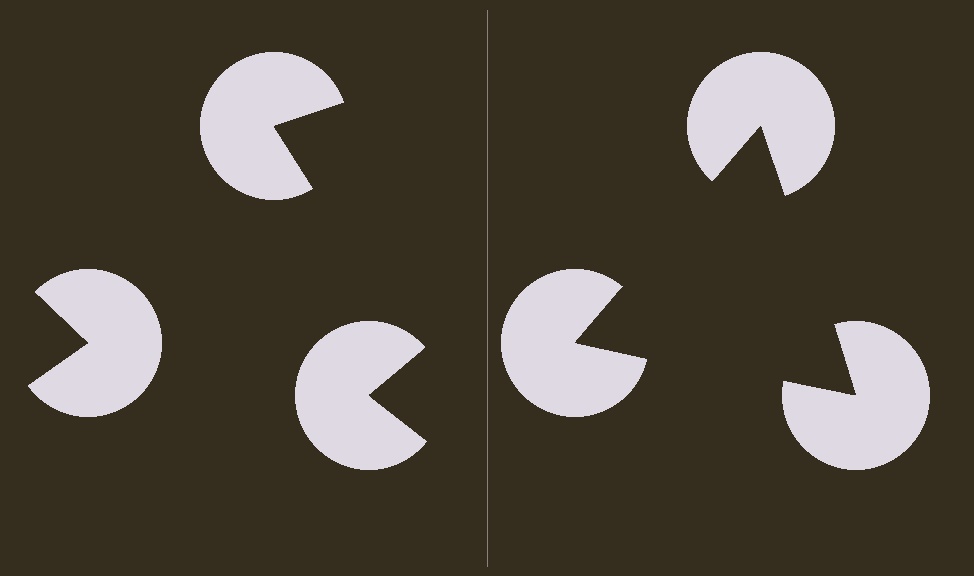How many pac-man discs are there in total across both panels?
6 — 3 on each side.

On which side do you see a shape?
An illusory triangle appears on the right side. On the left side the wedge cuts are rotated, so no coherent shape forms.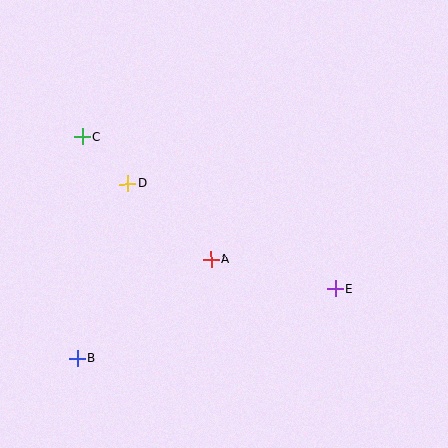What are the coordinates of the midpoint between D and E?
The midpoint between D and E is at (232, 236).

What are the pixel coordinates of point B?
Point B is at (77, 358).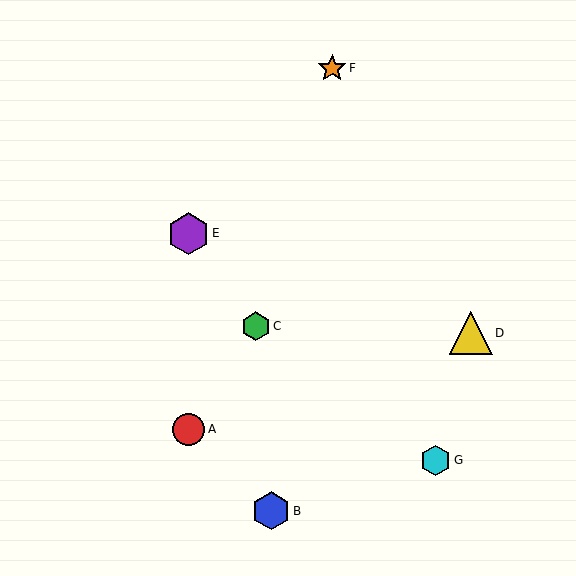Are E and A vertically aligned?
Yes, both are at x≈188.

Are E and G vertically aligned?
No, E is at x≈188 and G is at x≈436.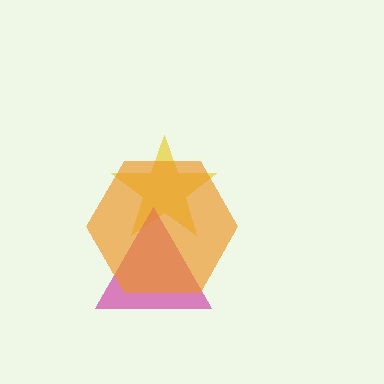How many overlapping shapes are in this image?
There are 3 overlapping shapes in the image.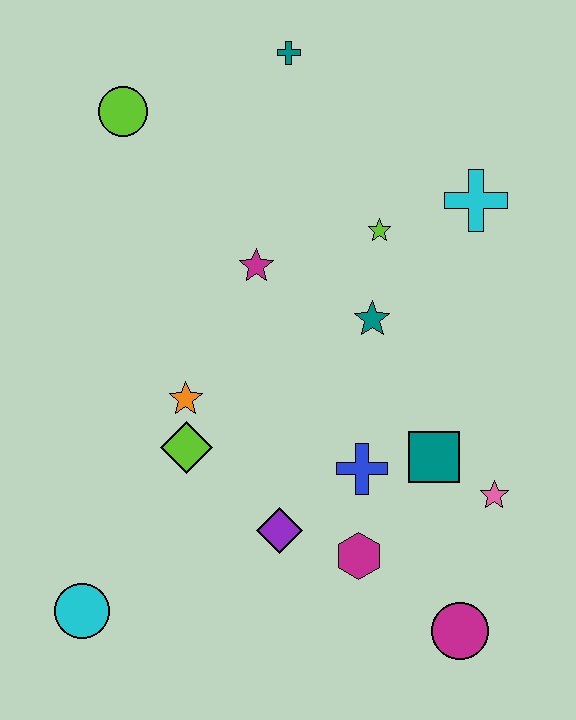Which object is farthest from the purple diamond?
The teal cross is farthest from the purple diamond.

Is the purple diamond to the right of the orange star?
Yes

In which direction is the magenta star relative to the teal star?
The magenta star is to the left of the teal star.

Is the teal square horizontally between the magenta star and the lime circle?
No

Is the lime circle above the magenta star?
Yes